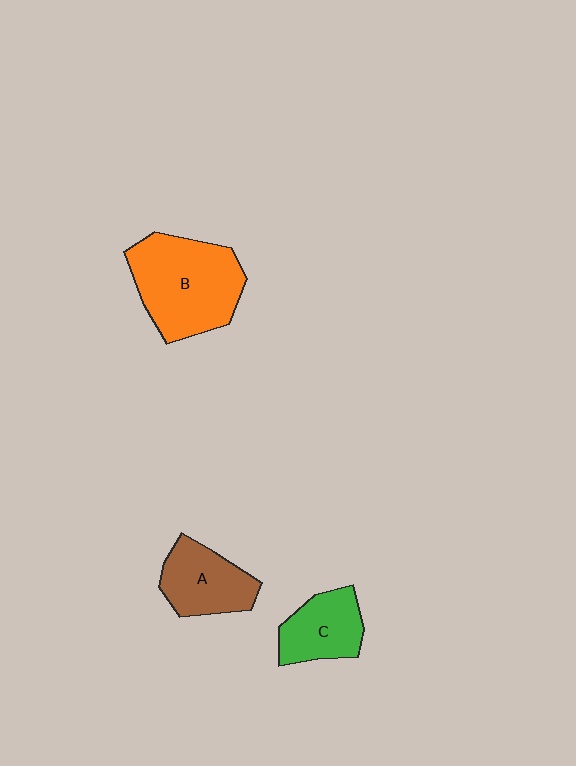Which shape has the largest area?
Shape B (orange).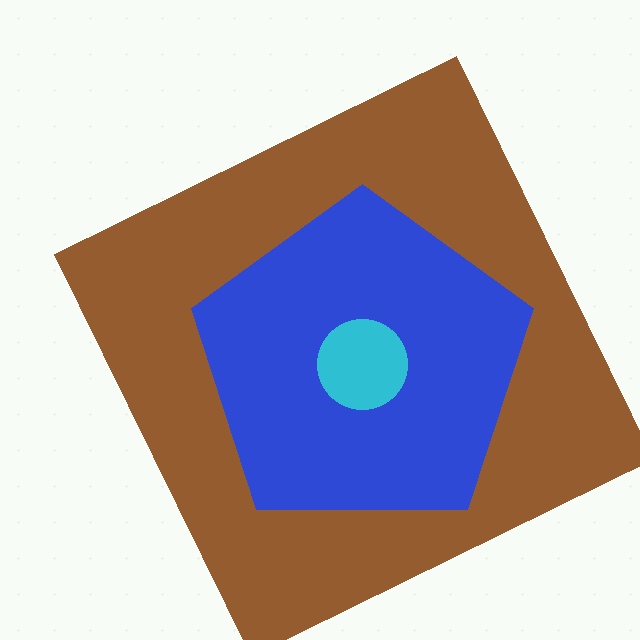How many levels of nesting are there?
3.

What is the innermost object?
The cyan circle.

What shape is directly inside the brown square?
The blue pentagon.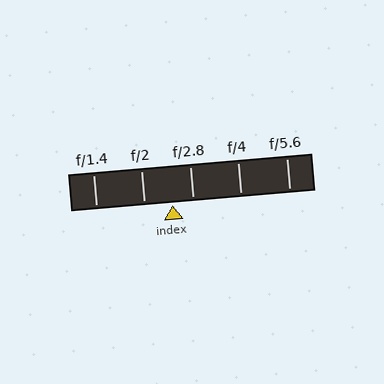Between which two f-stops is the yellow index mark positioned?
The index mark is between f/2 and f/2.8.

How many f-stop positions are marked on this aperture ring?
There are 5 f-stop positions marked.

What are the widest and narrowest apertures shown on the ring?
The widest aperture shown is f/1.4 and the narrowest is f/5.6.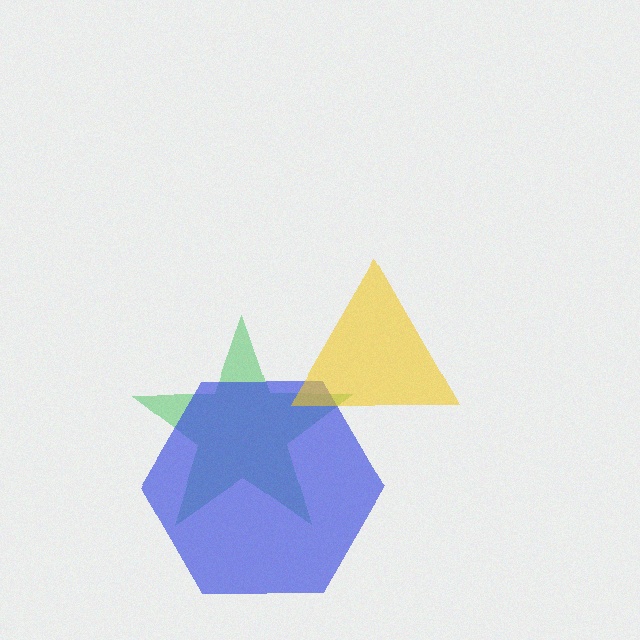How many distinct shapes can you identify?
There are 3 distinct shapes: a green star, a blue hexagon, a yellow triangle.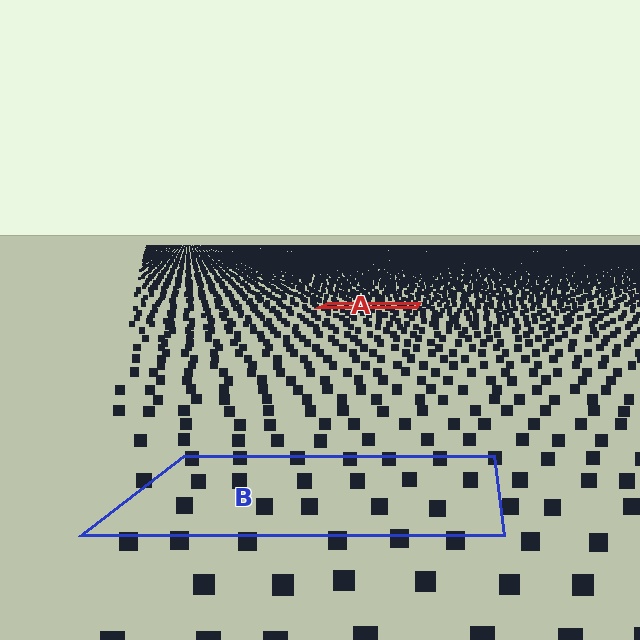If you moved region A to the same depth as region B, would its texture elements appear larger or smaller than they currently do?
They would appear larger. At a closer depth, the same texture elements are projected at a bigger on-screen size.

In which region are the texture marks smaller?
The texture marks are smaller in region A, because it is farther away.